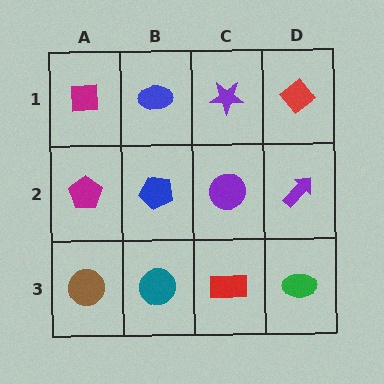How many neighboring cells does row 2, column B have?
4.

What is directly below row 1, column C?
A purple circle.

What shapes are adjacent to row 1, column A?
A magenta pentagon (row 2, column A), a blue ellipse (row 1, column B).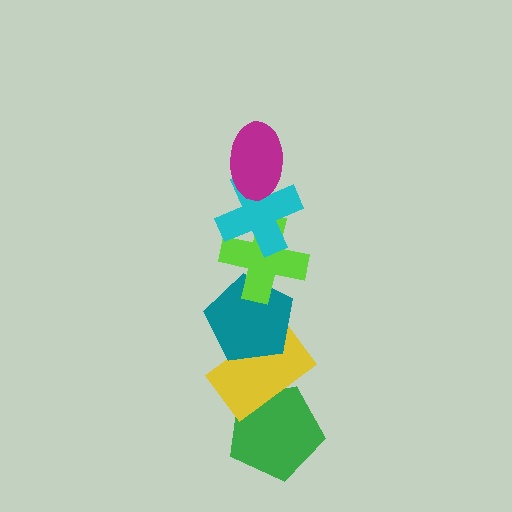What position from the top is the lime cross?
The lime cross is 3rd from the top.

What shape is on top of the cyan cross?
The magenta ellipse is on top of the cyan cross.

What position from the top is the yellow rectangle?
The yellow rectangle is 5th from the top.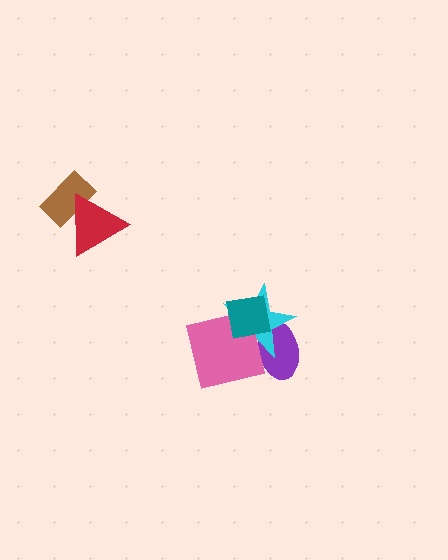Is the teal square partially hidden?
No, no other shape covers it.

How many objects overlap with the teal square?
3 objects overlap with the teal square.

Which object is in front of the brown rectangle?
The red triangle is in front of the brown rectangle.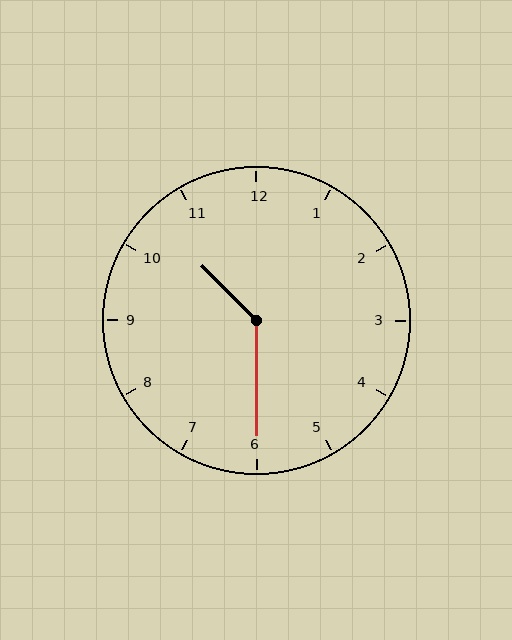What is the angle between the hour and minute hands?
Approximately 135 degrees.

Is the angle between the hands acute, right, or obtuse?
It is obtuse.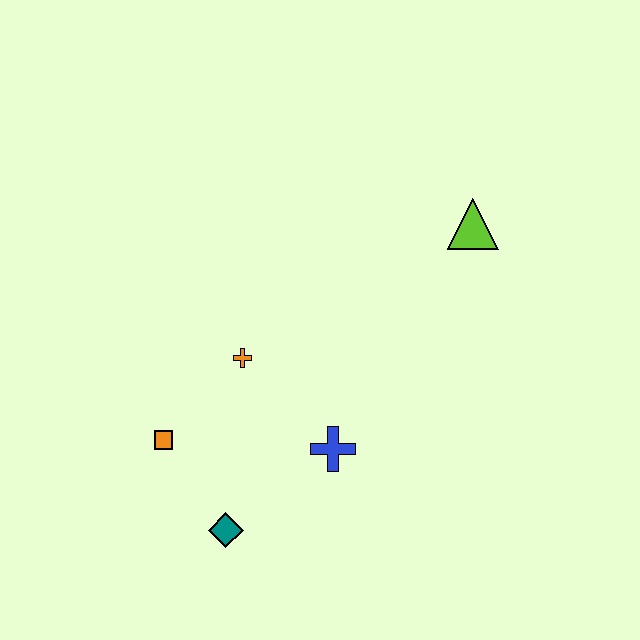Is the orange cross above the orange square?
Yes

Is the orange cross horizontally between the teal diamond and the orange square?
No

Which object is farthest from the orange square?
The lime triangle is farthest from the orange square.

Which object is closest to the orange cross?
The orange square is closest to the orange cross.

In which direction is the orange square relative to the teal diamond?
The orange square is above the teal diamond.